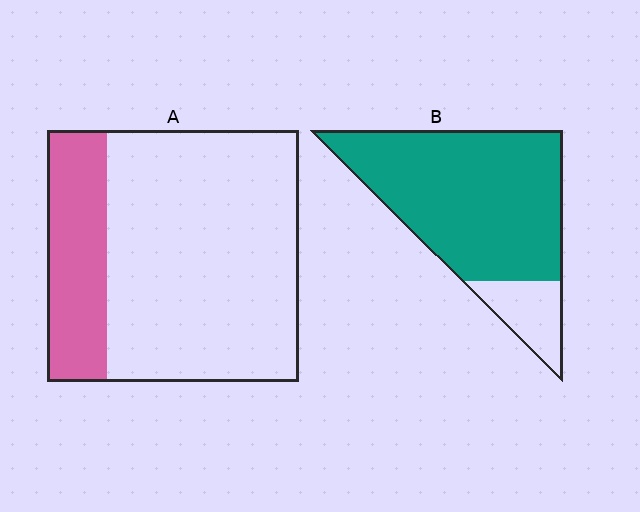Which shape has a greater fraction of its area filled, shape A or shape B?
Shape B.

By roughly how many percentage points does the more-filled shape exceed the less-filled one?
By roughly 60 percentage points (B over A).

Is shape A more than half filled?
No.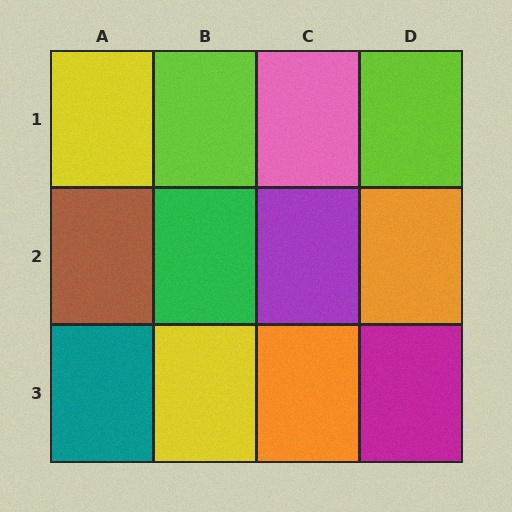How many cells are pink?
1 cell is pink.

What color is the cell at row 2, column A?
Brown.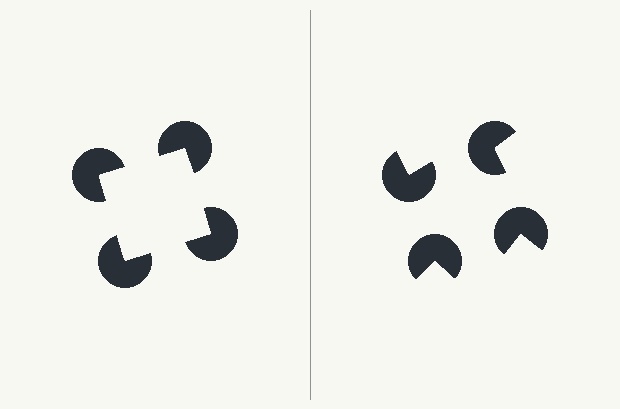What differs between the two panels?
The pac-man discs are positioned identically on both sides; only the wedge orientations differ. On the left they align to a square; on the right they are misaligned.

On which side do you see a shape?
An illusory square appears on the left side. On the right side the wedge cuts are rotated, so no coherent shape forms.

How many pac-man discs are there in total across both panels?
8 — 4 on each side.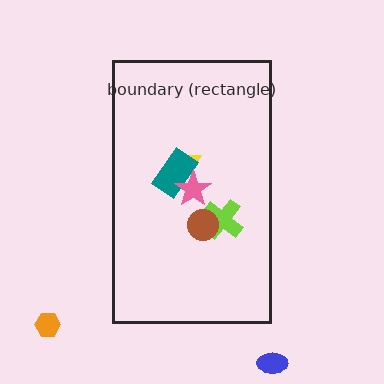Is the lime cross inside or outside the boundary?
Inside.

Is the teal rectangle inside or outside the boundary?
Inside.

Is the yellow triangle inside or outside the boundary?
Inside.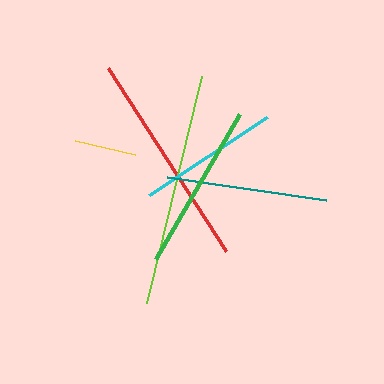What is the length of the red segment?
The red segment is approximately 218 pixels long.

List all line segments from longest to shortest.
From longest to shortest: lime, red, green, teal, cyan, yellow.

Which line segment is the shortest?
The yellow line is the shortest at approximately 62 pixels.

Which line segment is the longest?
The lime line is the longest at approximately 233 pixels.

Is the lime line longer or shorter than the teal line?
The lime line is longer than the teal line.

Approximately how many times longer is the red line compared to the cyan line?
The red line is approximately 1.5 times the length of the cyan line.